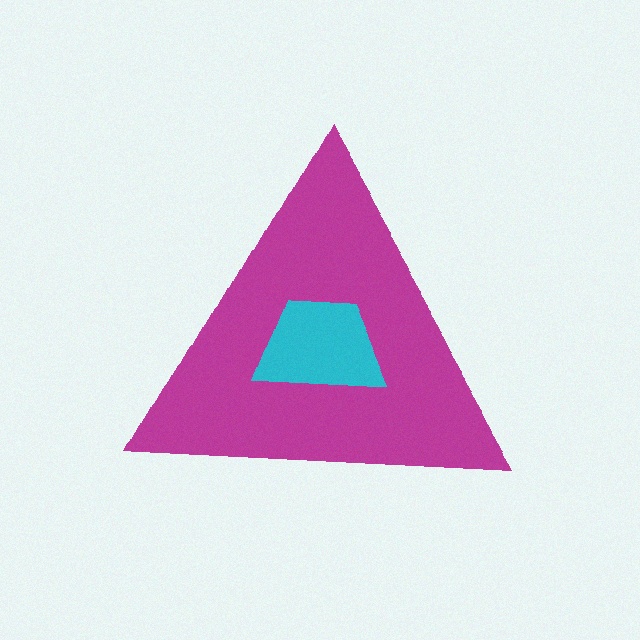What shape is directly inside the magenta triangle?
The cyan trapezoid.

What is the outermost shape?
The magenta triangle.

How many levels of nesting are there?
2.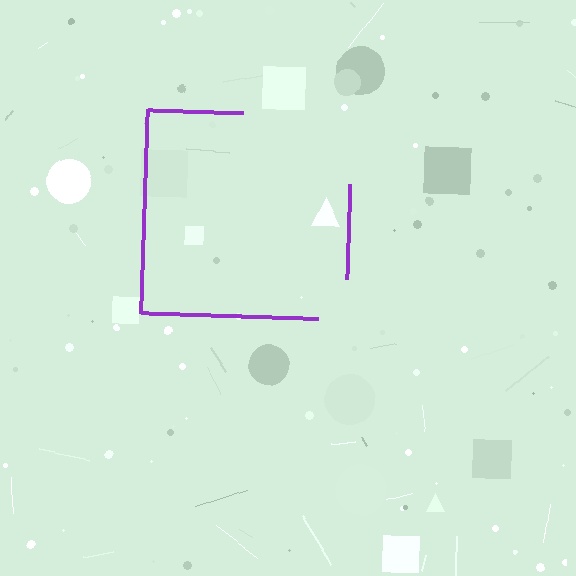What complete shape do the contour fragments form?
The contour fragments form a square.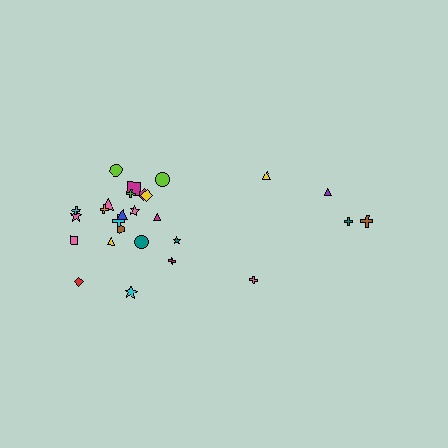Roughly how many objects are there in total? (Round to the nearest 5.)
Roughly 25 objects in total.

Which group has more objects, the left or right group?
The left group.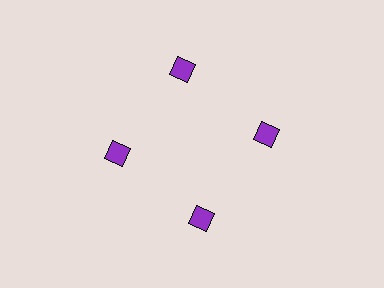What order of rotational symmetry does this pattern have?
This pattern has 4-fold rotational symmetry.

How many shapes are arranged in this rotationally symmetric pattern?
There are 4 shapes, arranged in 4 groups of 1.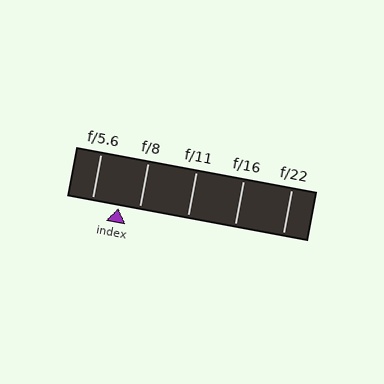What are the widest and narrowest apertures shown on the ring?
The widest aperture shown is f/5.6 and the narrowest is f/22.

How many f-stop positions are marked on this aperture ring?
There are 5 f-stop positions marked.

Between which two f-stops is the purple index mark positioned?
The index mark is between f/5.6 and f/8.